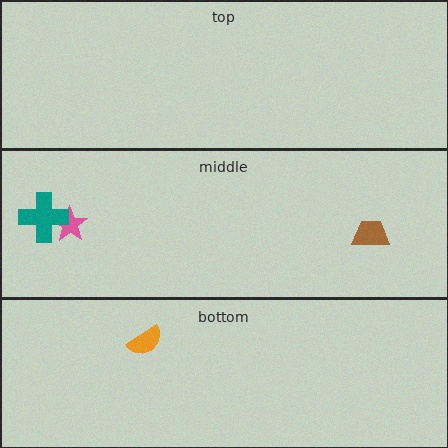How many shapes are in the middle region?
3.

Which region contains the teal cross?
The middle region.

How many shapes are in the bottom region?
1.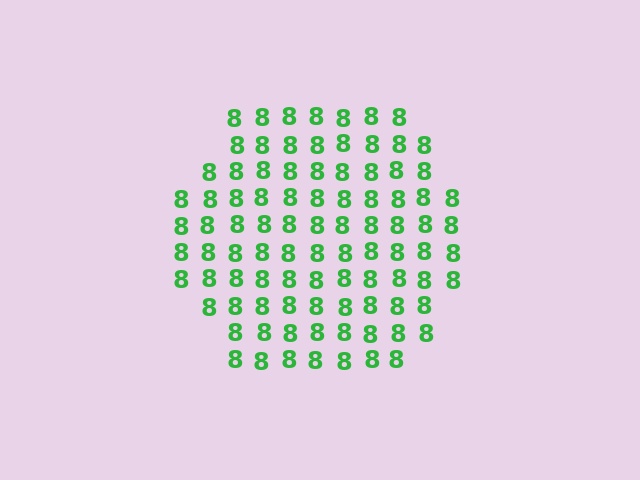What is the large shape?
The large shape is a hexagon.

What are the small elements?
The small elements are digit 8's.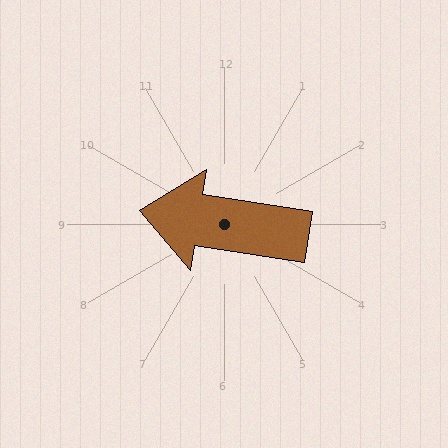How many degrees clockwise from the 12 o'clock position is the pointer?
Approximately 279 degrees.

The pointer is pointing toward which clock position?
Roughly 9 o'clock.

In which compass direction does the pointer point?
West.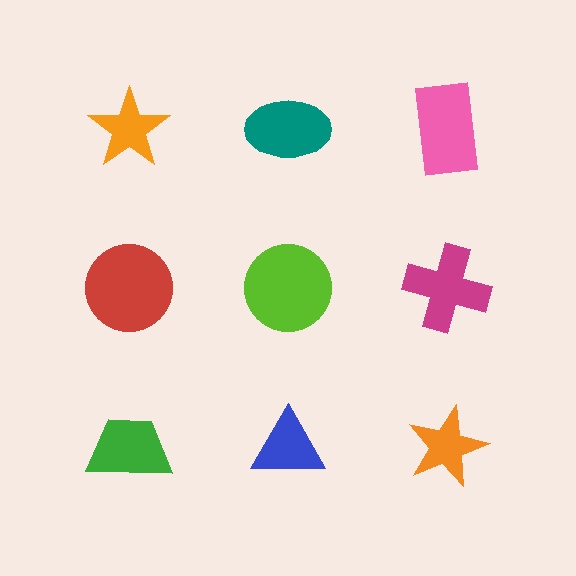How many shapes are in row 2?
3 shapes.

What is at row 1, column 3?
A pink rectangle.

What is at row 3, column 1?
A green trapezoid.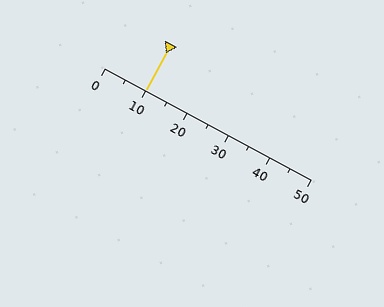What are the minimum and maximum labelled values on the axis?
The axis runs from 0 to 50.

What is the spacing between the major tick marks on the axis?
The major ticks are spaced 10 apart.